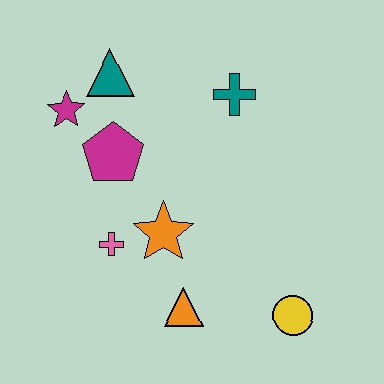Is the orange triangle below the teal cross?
Yes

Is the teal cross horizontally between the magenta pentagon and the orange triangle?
No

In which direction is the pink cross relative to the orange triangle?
The pink cross is to the left of the orange triangle.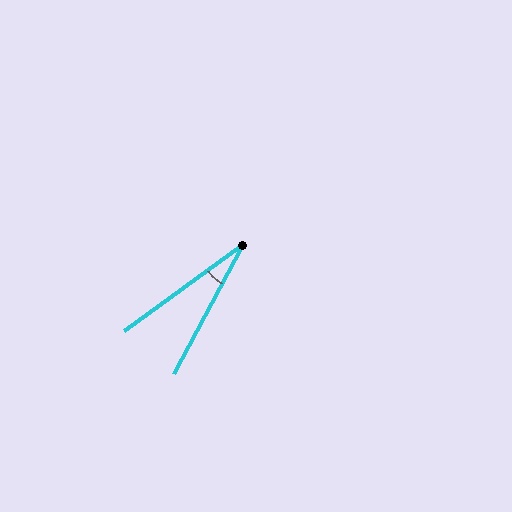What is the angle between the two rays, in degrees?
Approximately 26 degrees.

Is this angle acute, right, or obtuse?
It is acute.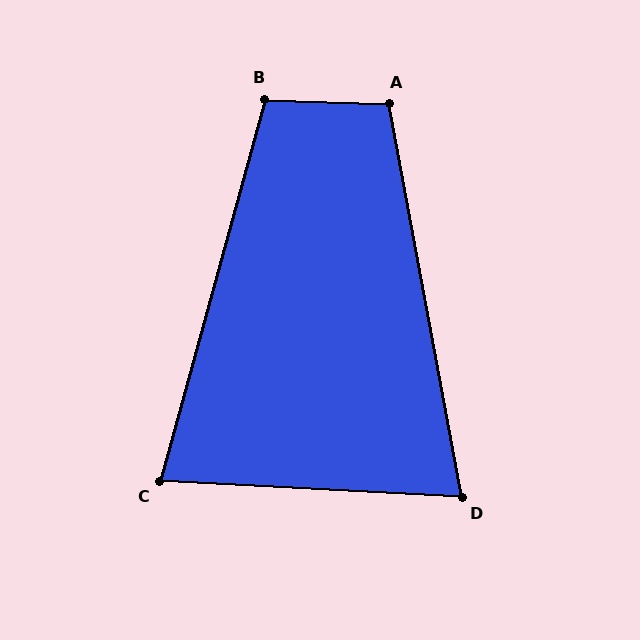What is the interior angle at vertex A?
Approximately 102 degrees (obtuse).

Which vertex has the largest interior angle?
B, at approximately 104 degrees.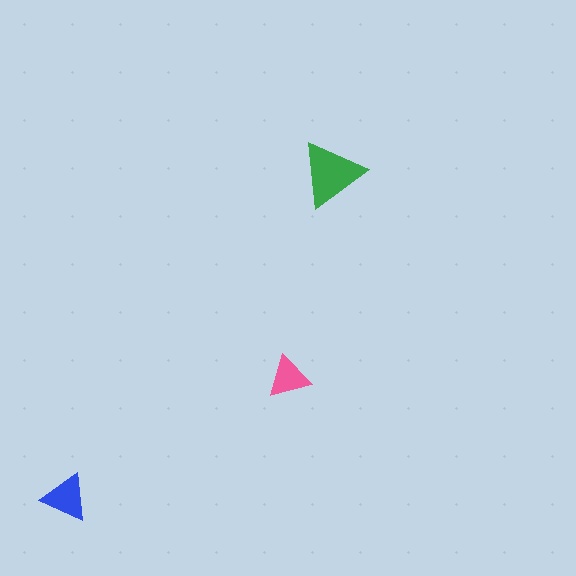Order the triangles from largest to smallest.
the green one, the blue one, the pink one.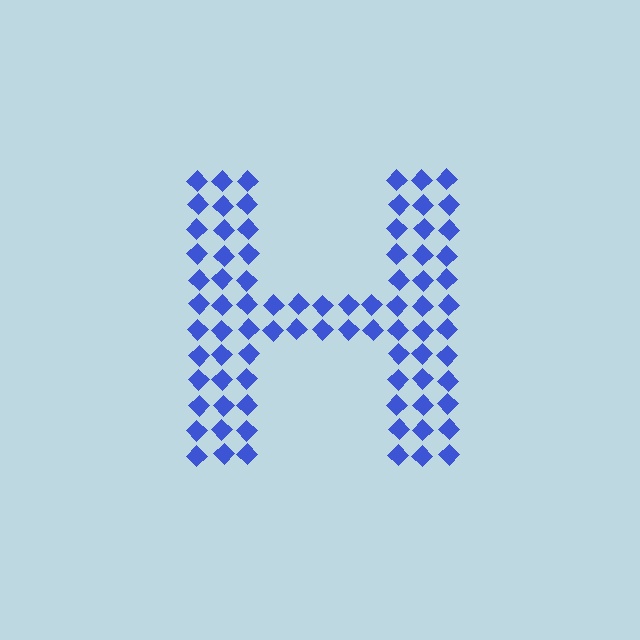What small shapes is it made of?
It is made of small diamonds.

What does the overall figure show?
The overall figure shows the letter H.